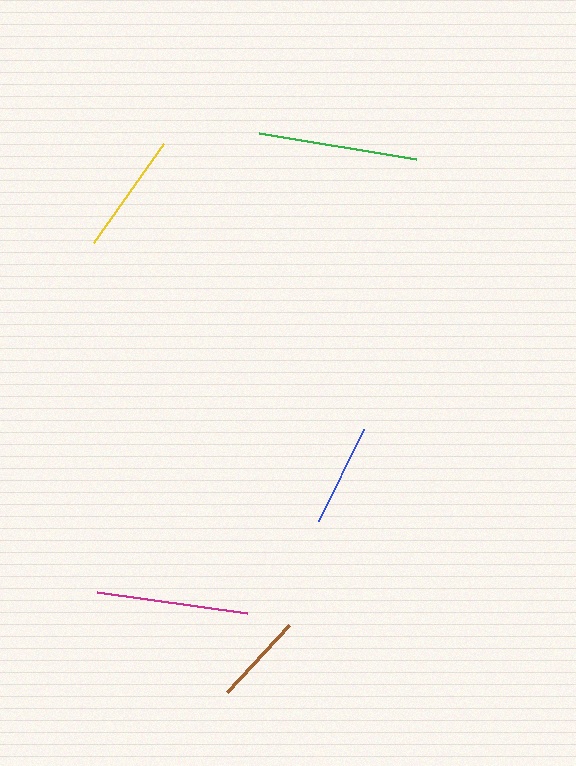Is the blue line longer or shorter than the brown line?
The blue line is longer than the brown line.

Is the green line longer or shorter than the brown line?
The green line is longer than the brown line.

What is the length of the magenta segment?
The magenta segment is approximately 151 pixels long.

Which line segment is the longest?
The green line is the longest at approximately 159 pixels.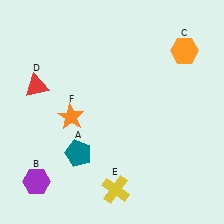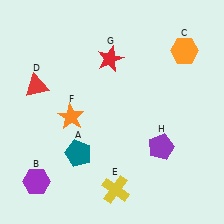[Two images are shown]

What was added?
A red star (G), a purple pentagon (H) were added in Image 2.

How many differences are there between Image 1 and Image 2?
There are 2 differences between the two images.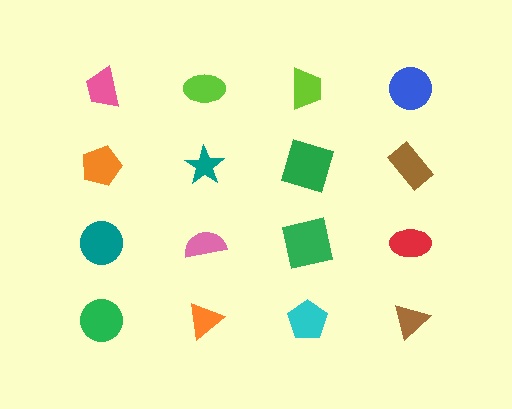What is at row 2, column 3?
A green square.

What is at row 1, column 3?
A lime trapezoid.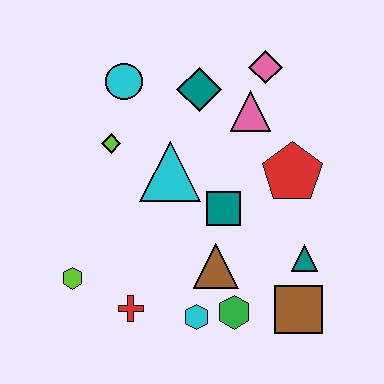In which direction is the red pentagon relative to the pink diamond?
The red pentagon is below the pink diamond.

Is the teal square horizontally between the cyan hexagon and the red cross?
No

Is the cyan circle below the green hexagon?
No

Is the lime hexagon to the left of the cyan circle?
Yes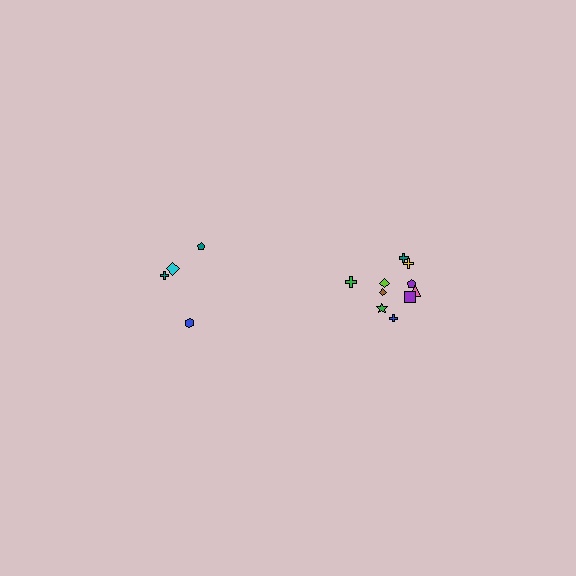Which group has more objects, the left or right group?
The right group.